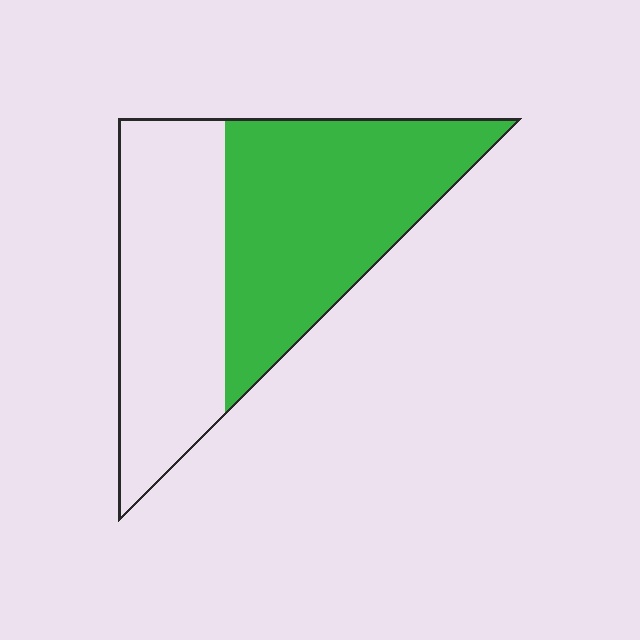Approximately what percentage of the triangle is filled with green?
Approximately 55%.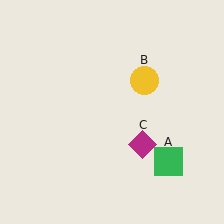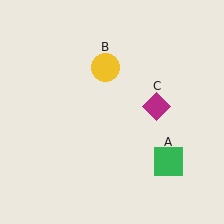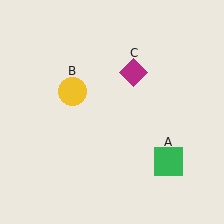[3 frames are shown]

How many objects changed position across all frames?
2 objects changed position: yellow circle (object B), magenta diamond (object C).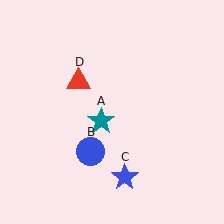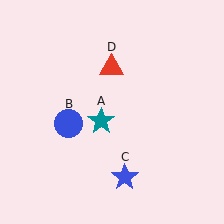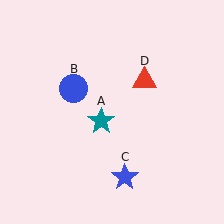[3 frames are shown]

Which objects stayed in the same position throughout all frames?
Teal star (object A) and blue star (object C) remained stationary.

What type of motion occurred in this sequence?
The blue circle (object B), red triangle (object D) rotated clockwise around the center of the scene.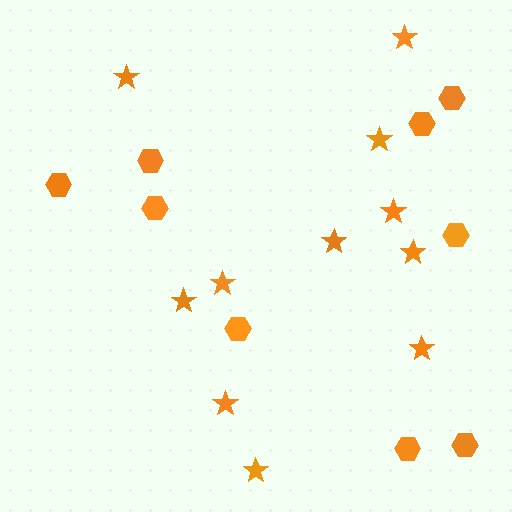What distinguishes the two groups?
There are 2 groups: one group of stars (11) and one group of hexagons (9).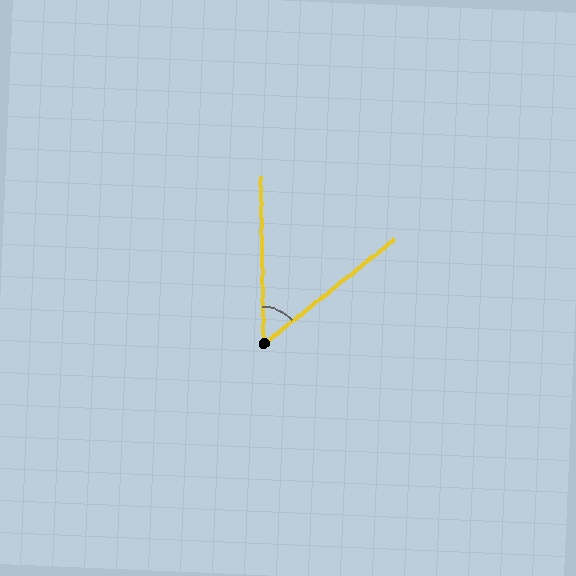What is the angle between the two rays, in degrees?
Approximately 52 degrees.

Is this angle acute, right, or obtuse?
It is acute.